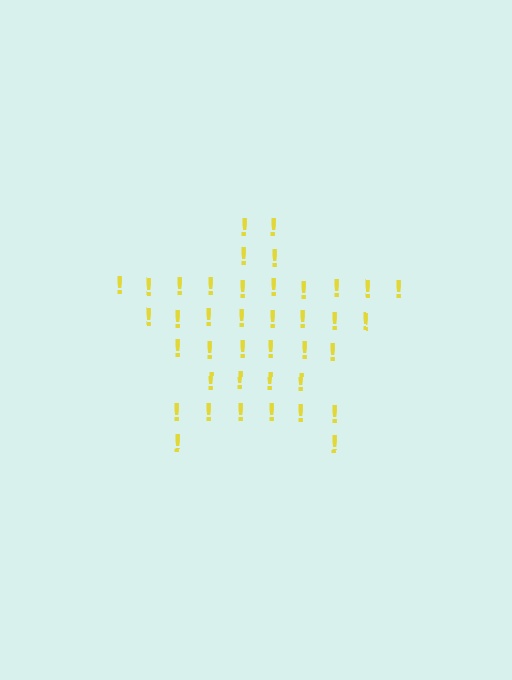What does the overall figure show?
The overall figure shows a star.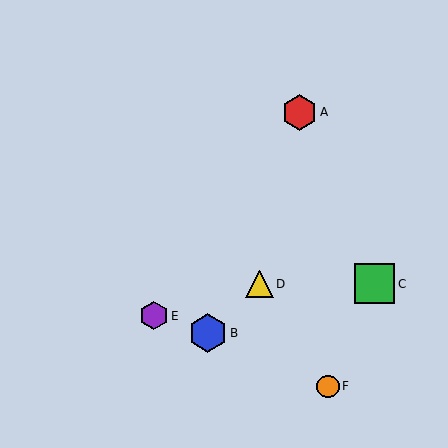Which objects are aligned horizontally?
Objects C, D are aligned horizontally.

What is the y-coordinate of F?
Object F is at y≈386.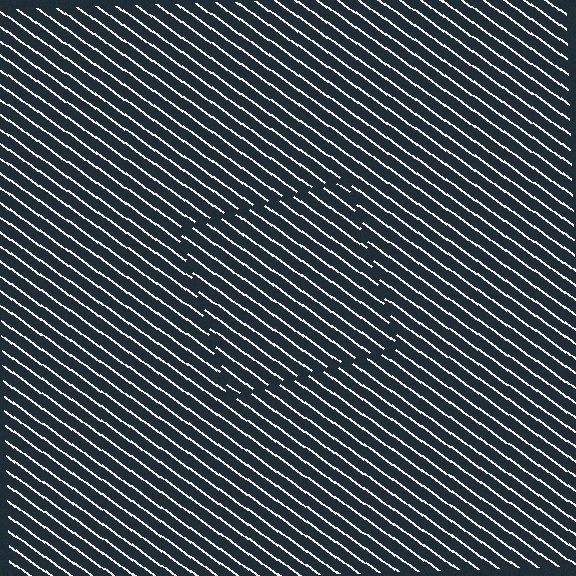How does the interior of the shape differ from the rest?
The interior of the shape contains the same grating, shifted by half a period — the contour is defined by the phase discontinuity where line-ends from the inner and outer gratings abut.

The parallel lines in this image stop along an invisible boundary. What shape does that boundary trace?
An illusory square. The interior of the shape contains the same grating, shifted by half a period — the contour is defined by the phase discontinuity where line-ends from the inner and outer gratings abut.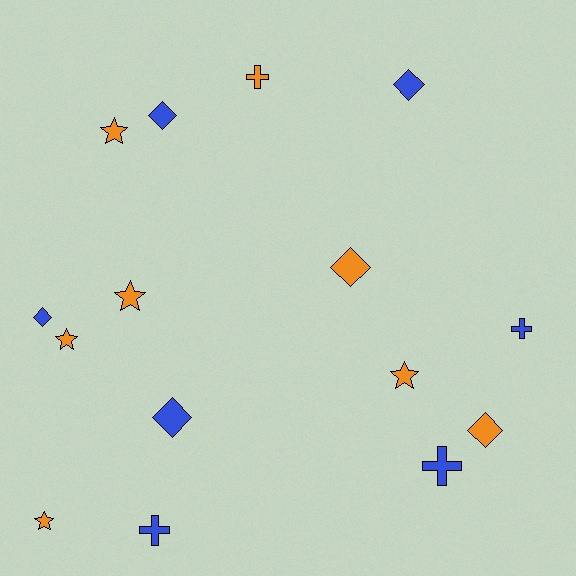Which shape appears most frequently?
Diamond, with 6 objects.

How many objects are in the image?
There are 15 objects.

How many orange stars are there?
There are 5 orange stars.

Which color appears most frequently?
Orange, with 8 objects.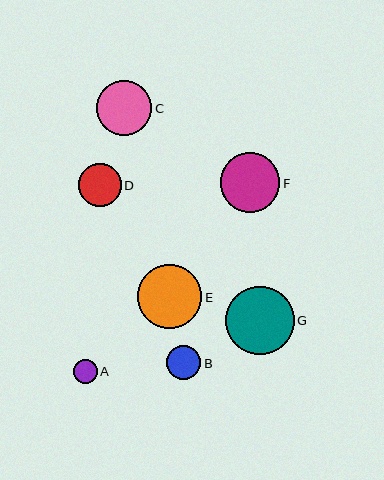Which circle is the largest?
Circle G is the largest with a size of approximately 69 pixels.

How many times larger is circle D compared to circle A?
Circle D is approximately 1.8 times the size of circle A.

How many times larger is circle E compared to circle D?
Circle E is approximately 1.5 times the size of circle D.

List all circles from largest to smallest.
From largest to smallest: G, E, F, C, D, B, A.